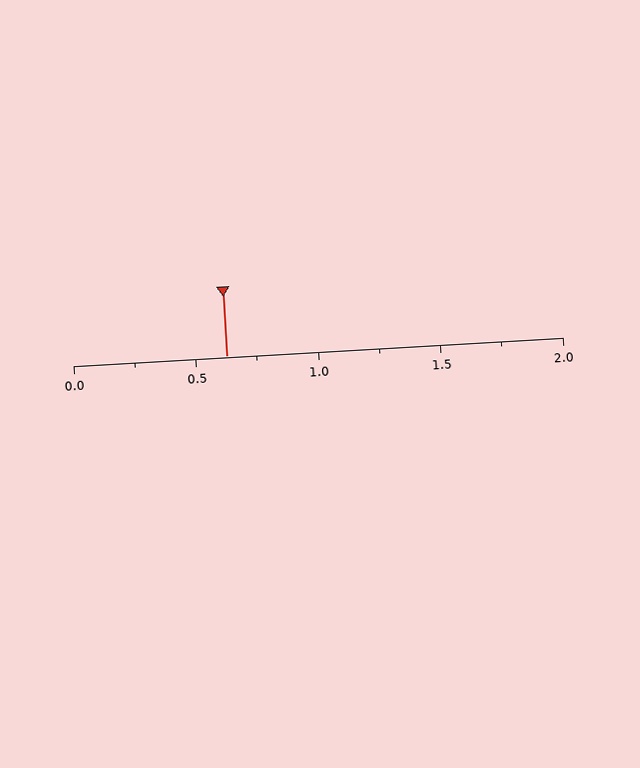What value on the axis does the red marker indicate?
The marker indicates approximately 0.62.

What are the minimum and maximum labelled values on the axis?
The axis runs from 0.0 to 2.0.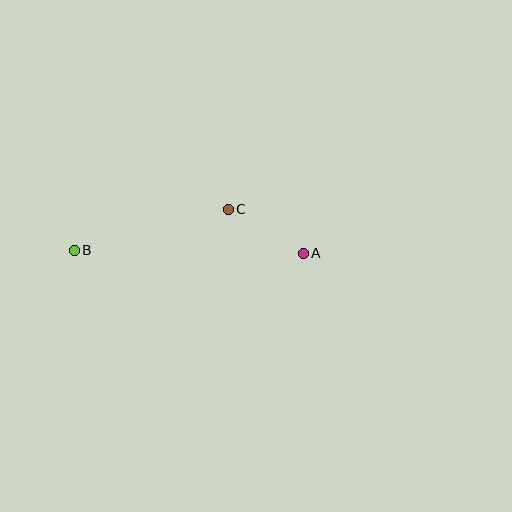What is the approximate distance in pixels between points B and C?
The distance between B and C is approximately 159 pixels.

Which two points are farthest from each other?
Points A and B are farthest from each other.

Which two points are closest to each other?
Points A and C are closest to each other.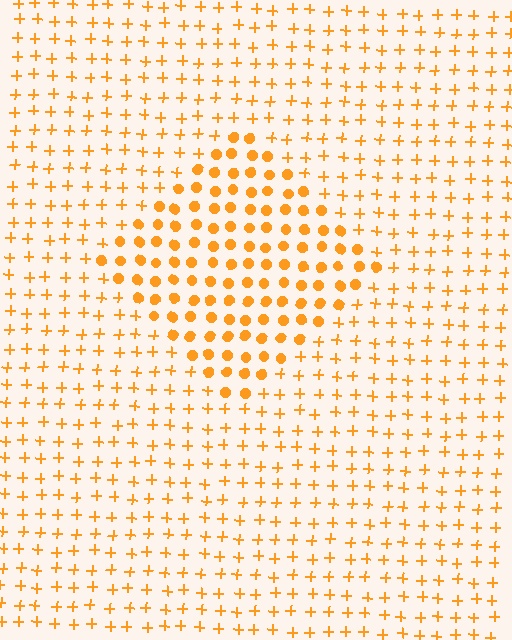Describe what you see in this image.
The image is filled with small orange elements arranged in a uniform grid. A diamond-shaped region contains circles, while the surrounding area contains plus signs. The boundary is defined purely by the change in element shape.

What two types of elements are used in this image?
The image uses circles inside the diamond region and plus signs outside it.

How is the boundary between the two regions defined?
The boundary is defined by a change in element shape: circles inside vs. plus signs outside. All elements share the same color and spacing.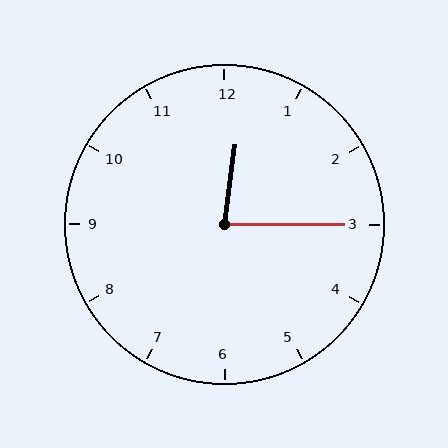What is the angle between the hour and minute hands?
Approximately 82 degrees.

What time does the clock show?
12:15.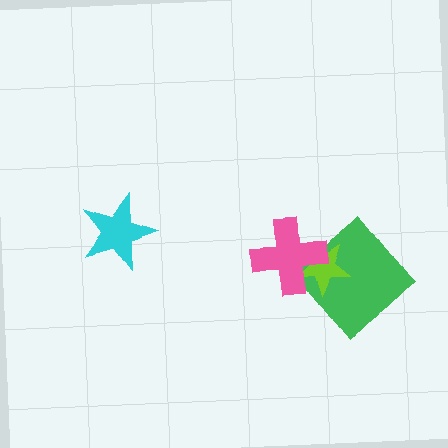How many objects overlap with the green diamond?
2 objects overlap with the green diamond.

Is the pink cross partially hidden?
No, no other shape covers it.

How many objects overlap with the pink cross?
2 objects overlap with the pink cross.